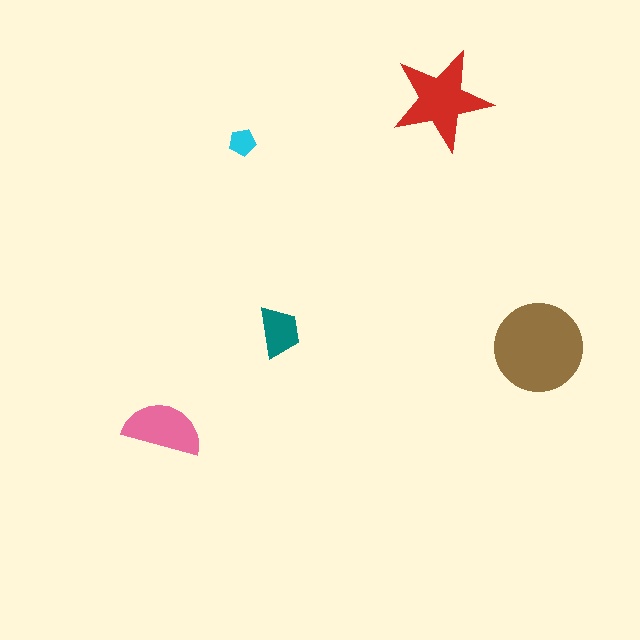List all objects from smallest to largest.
The cyan pentagon, the teal trapezoid, the pink semicircle, the red star, the brown circle.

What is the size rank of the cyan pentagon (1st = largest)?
5th.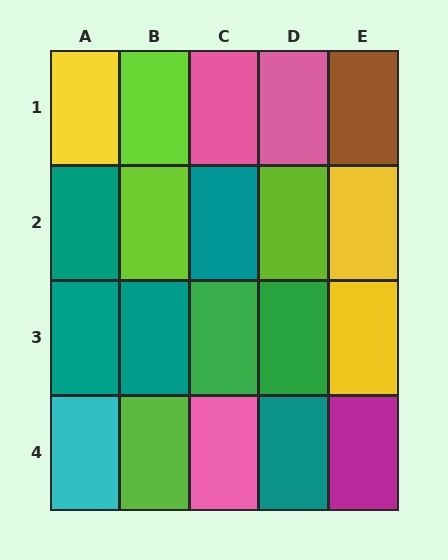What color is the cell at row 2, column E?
Yellow.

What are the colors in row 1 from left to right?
Yellow, lime, pink, pink, brown.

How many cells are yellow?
3 cells are yellow.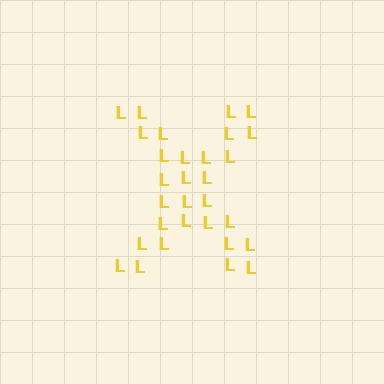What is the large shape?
The large shape is the letter X.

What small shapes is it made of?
It is made of small letter L's.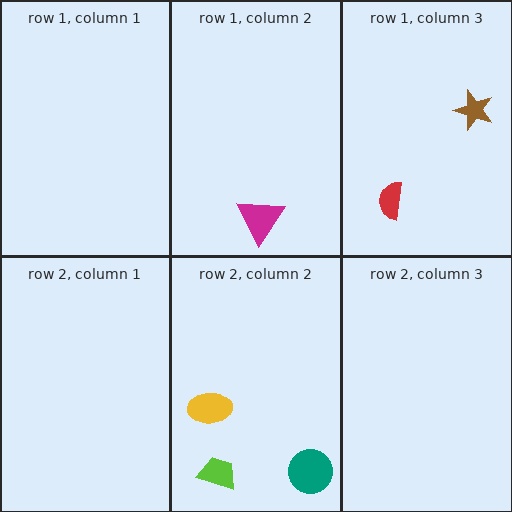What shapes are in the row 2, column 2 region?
The teal circle, the yellow ellipse, the lime trapezoid.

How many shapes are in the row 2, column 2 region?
3.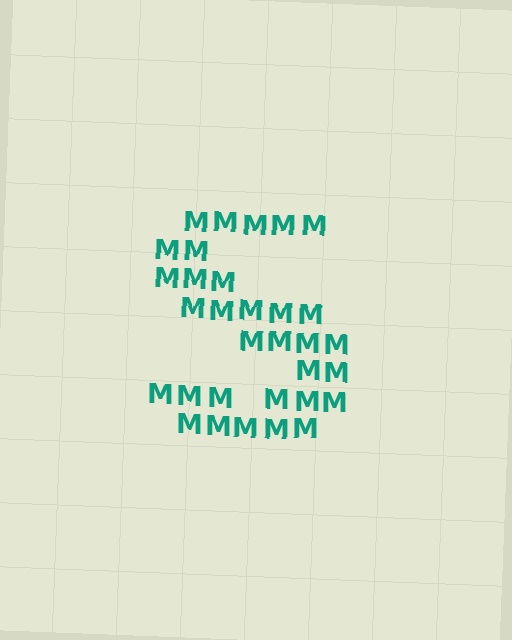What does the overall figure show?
The overall figure shows the letter S.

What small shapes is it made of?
It is made of small letter M's.